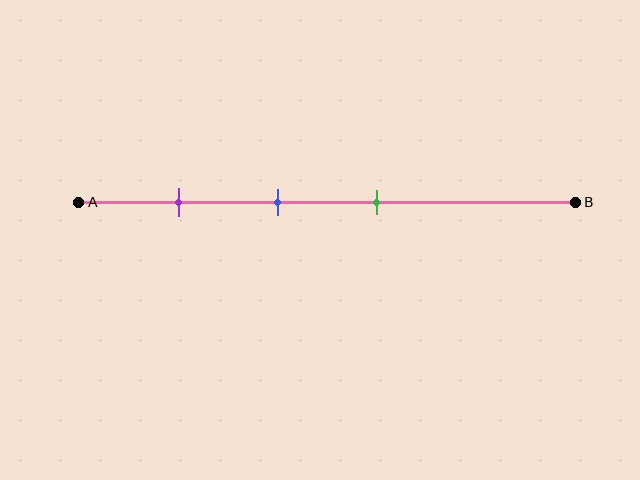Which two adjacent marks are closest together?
The blue and green marks are the closest adjacent pair.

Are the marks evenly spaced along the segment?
Yes, the marks are approximately evenly spaced.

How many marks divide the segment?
There are 3 marks dividing the segment.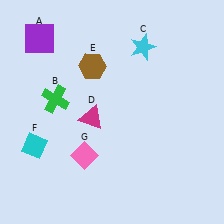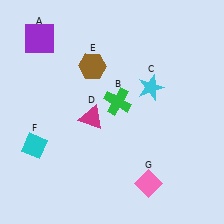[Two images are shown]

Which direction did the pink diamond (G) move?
The pink diamond (G) moved right.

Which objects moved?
The objects that moved are: the green cross (B), the cyan star (C), the pink diamond (G).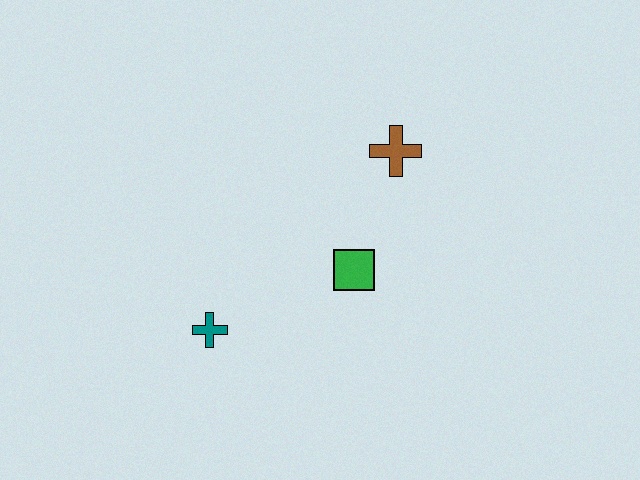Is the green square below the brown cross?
Yes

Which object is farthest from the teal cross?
The brown cross is farthest from the teal cross.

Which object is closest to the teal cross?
The green square is closest to the teal cross.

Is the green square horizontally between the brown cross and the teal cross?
Yes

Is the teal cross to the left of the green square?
Yes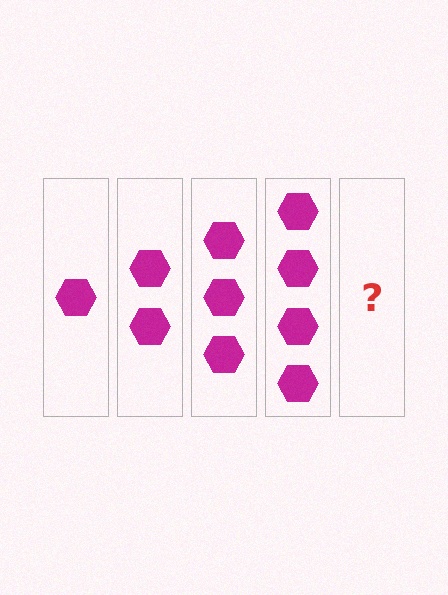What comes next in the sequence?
The next element should be 5 hexagons.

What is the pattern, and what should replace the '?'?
The pattern is that each step adds one more hexagon. The '?' should be 5 hexagons.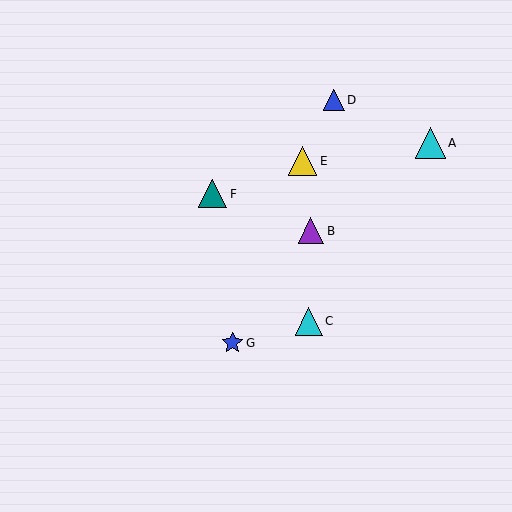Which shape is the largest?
The cyan triangle (labeled A) is the largest.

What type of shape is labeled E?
Shape E is a yellow triangle.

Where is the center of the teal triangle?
The center of the teal triangle is at (212, 194).